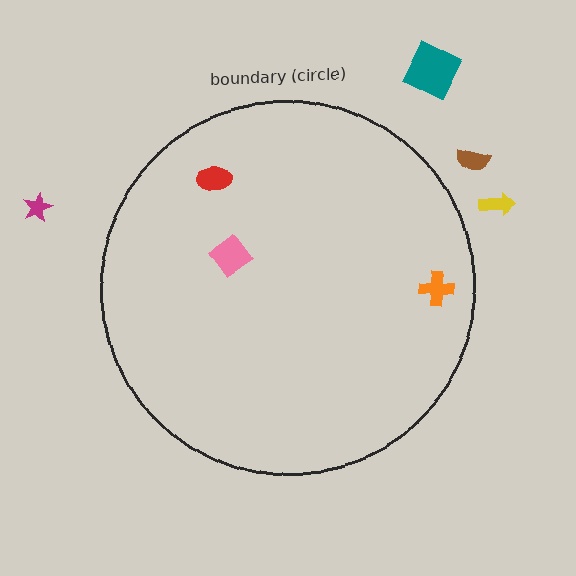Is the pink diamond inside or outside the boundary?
Inside.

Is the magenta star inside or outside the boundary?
Outside.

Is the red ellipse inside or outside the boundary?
Inside.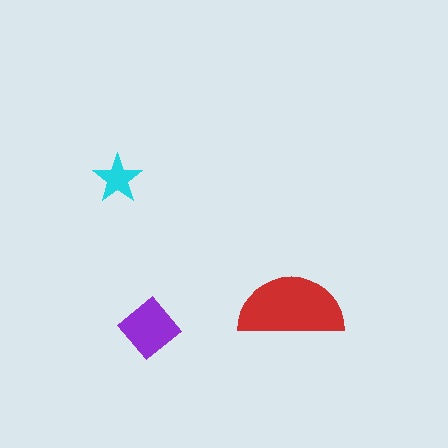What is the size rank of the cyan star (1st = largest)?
3rd.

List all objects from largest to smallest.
The red semicircle, the purple diamond, the cyan star.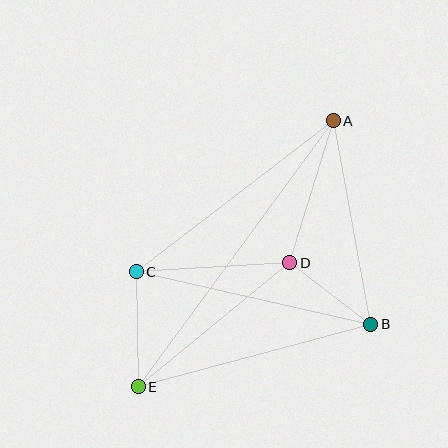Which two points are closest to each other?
Points B and D are closest to each other.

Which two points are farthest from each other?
Points A and E are farthest from each other.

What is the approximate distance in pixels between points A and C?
The distance between A and C is approximately 248 pixels.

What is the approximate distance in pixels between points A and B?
The distance between A and B is approximately 207 pixels.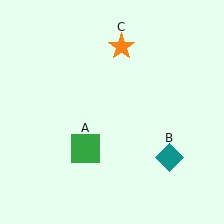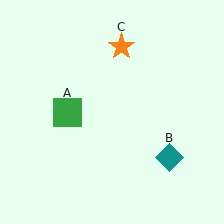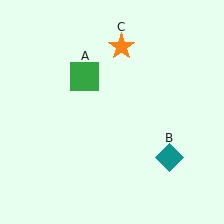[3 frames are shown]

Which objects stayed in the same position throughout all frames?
Teal diamond (object B) and orange star (object C) remained stationary.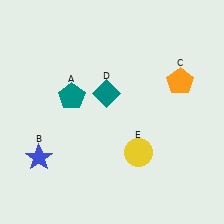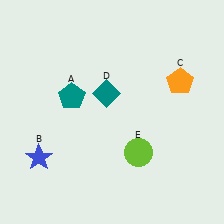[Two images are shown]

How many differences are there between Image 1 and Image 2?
There is 1 difference between the two images.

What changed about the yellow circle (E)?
In Image 1, E is yellow. In Image 2, it changed to lime.